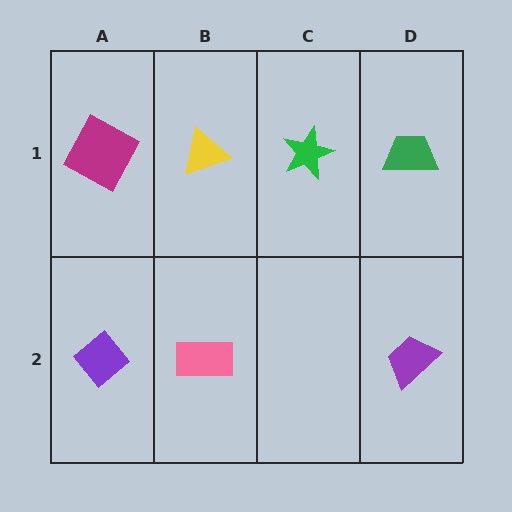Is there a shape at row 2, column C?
No, that cell is empty.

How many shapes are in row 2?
3 shapes.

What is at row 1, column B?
A yellow triangle.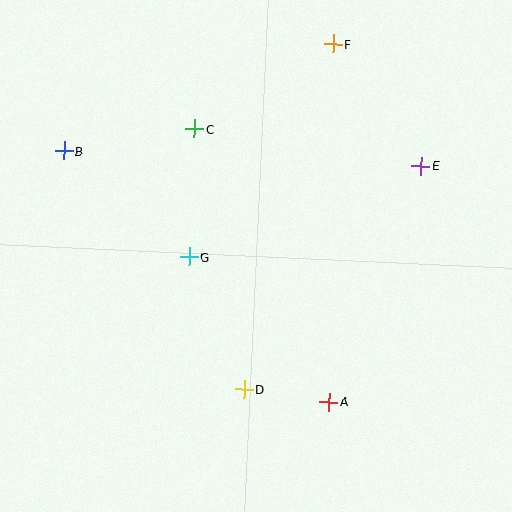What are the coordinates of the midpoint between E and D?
The midpoint between E and D is at (333, 278).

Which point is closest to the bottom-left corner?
Point D is closest to the bottom-left corner.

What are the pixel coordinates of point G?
Point G is at (189, 257).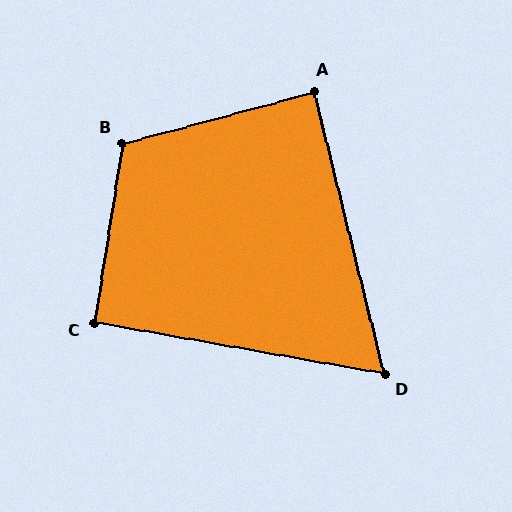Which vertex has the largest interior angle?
B, at approximately 114 degrees.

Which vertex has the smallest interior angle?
D, at approximately 66 degrees.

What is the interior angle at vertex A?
Approximately 89 degrees (approximately right).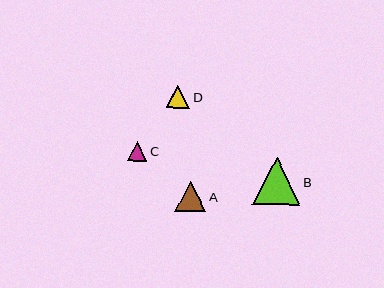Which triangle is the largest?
Triangle B is the largest with a size of approximately 48 pixels.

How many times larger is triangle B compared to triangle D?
Triangle B is approximately 2.0 times the size of triangle D.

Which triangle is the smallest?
Triangle C is the smallest with a size of approximately 20 pixels.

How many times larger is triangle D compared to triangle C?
Triangle D is approximately 1.2 times the size of triangle C.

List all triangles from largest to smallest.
From largest to smallest: B, A, D, C.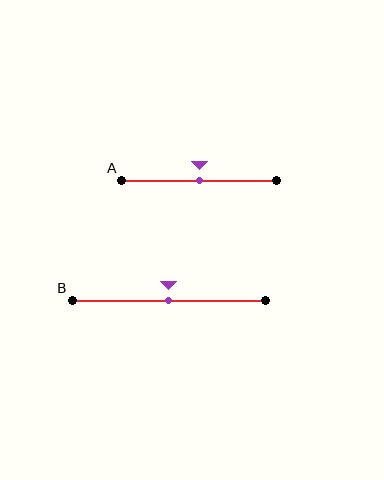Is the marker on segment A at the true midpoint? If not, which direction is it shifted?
Yes, the marker on segment A is at the true midpoint.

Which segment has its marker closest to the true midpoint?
Segment A has its marker closest to the true midpoint.